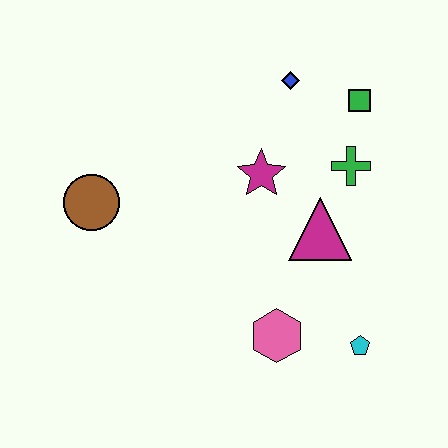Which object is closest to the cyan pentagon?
The pink hexagon is closest to the cyan pentagon.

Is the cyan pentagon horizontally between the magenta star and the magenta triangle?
No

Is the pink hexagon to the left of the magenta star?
No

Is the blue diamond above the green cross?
Yes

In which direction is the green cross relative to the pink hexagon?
The green cross is above the pink hexagon.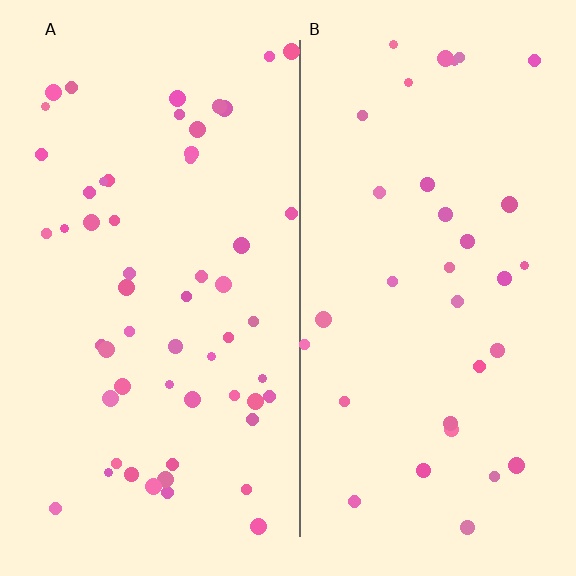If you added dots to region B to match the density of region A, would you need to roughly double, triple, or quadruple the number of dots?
Approximately double.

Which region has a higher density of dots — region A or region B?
A (the left).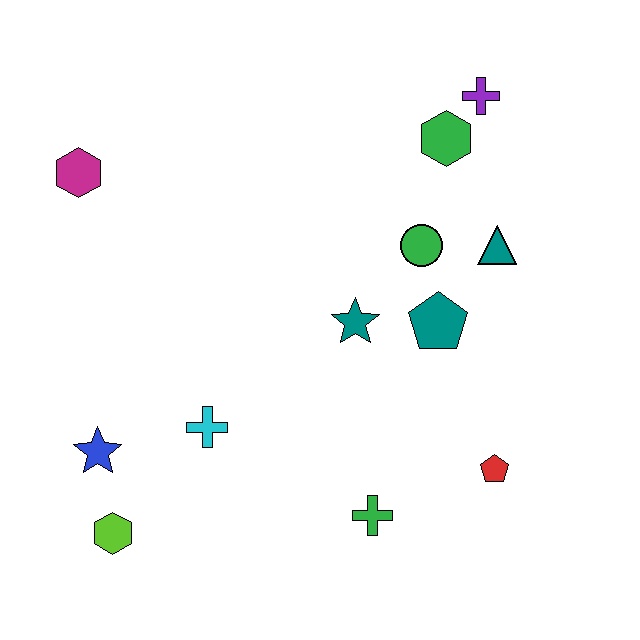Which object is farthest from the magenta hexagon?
The red pentagon is farthest from the magenta hexagon.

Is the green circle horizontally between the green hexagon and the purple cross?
No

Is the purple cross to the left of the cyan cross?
No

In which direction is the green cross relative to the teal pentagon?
The green cross is below the teal pentagon.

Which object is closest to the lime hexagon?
The blue star is closest to the lime hexagon.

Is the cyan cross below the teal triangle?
Yes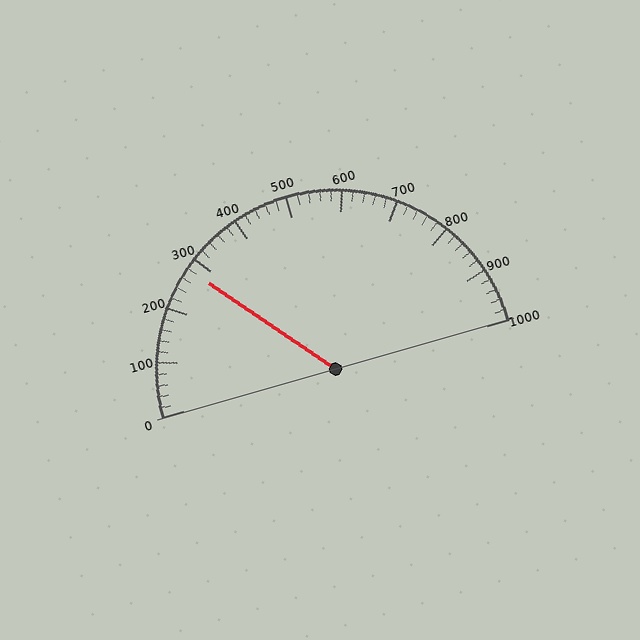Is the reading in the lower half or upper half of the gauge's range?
The reading is in the lower half of the range (0 to 1000).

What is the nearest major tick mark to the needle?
The nearest major tick mark is 300.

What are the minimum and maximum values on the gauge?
The gauge ranges from 0 to 1000.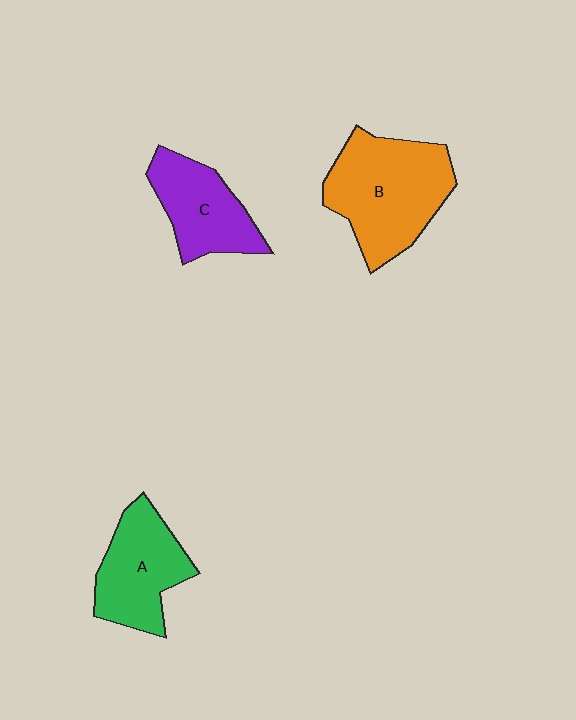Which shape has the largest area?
Shape B (orange).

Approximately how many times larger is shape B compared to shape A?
Approximately 1.4 times.